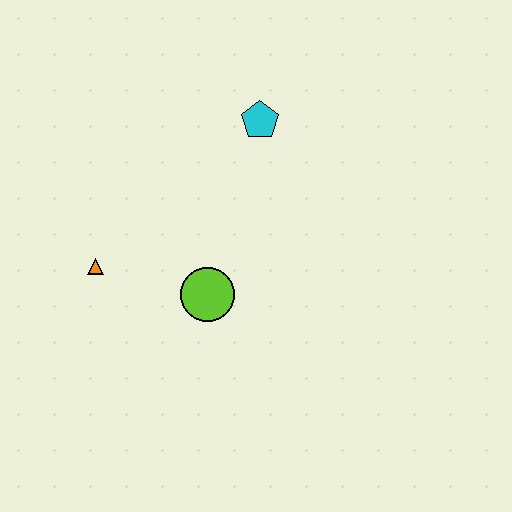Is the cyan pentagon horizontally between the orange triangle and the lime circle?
No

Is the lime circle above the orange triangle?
No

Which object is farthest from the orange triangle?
The cyan pentagon is farthest from the orange triangle.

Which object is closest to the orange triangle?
The lime circle is closest to the orange triangle.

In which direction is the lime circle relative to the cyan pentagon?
The lime circle is below the cyan pentagon.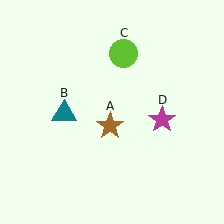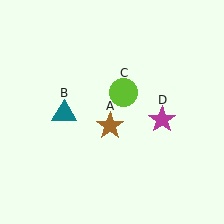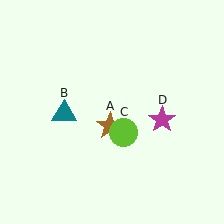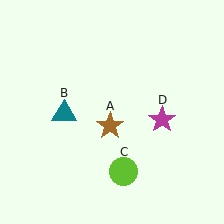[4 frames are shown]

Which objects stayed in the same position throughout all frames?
Brown star (object A) and teal triangle (object B) and magenta star (object D) remained stationary.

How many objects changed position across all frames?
1 object changed position: lime circle (object C).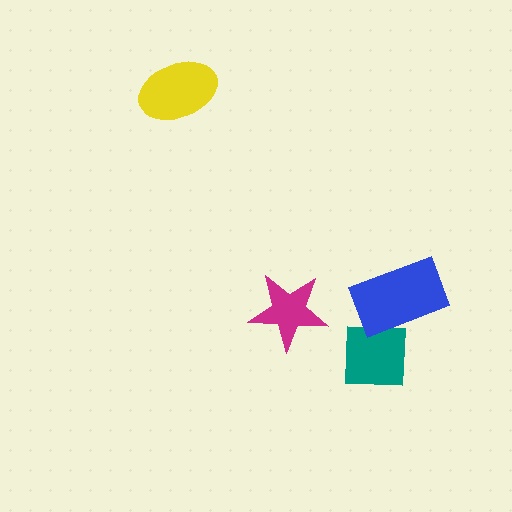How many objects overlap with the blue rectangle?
1 object overlaps with the blue rectangle.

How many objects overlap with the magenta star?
0 objects overlap with the magenta star.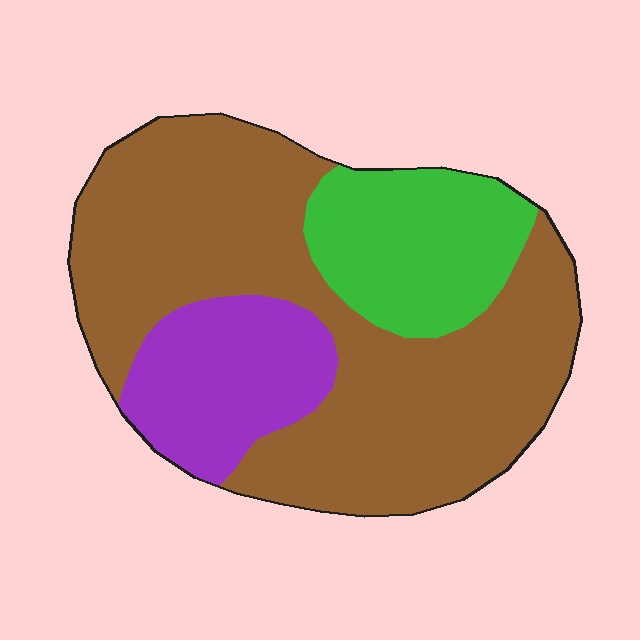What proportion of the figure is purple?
Purple covers about 20% of the figure.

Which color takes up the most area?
Brown, at roughly 65%.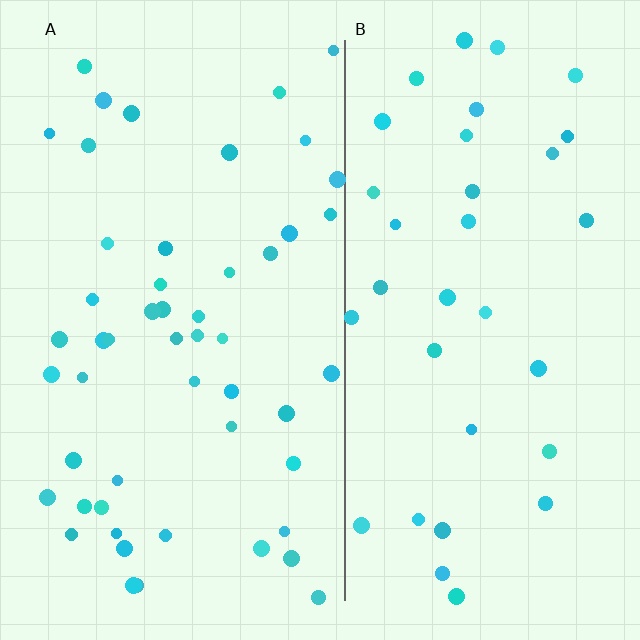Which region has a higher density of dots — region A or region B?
A (the left).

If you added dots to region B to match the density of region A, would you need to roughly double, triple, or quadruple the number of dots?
Approximately double.